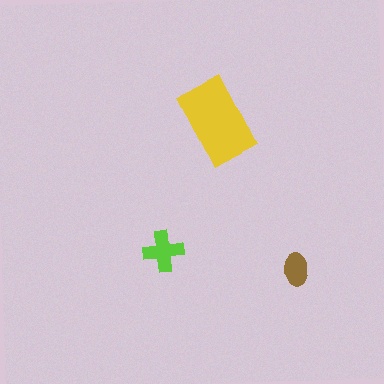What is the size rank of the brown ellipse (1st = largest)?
3rd.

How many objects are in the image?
There are 3 objects in the image.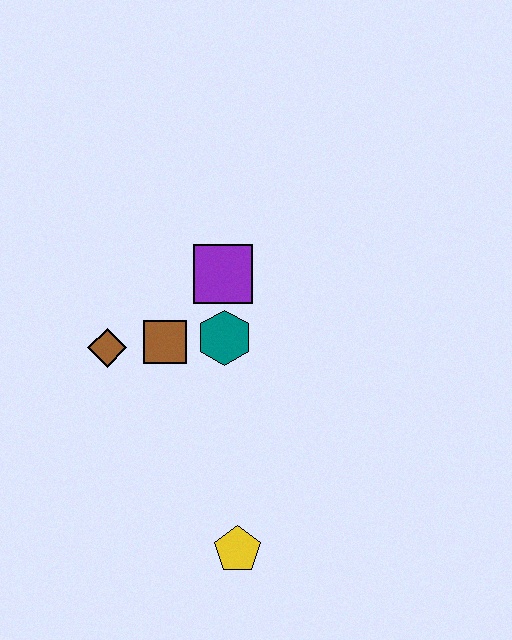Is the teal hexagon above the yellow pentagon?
Yes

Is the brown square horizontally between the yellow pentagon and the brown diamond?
Yes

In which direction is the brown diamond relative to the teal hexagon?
The brown diamond is to the left of the teal hexagon.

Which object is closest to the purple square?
The teal hexagon is closest to the purple square.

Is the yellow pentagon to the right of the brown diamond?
Yes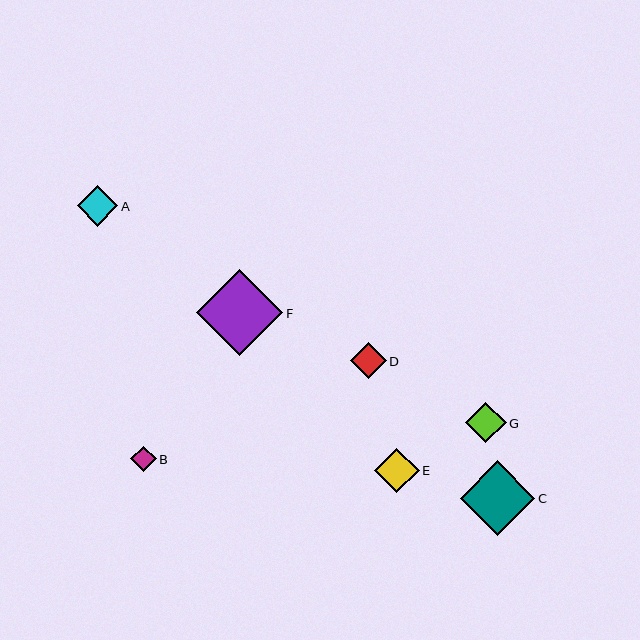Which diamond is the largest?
Diamond F is the largest with a size of approximately 86 pixels.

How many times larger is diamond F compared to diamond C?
Diamond F is approximately 1.2 times the size of diamond C.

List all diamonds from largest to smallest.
From largest to smallest: F, C, E, G, A, D, B.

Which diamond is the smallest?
Diamond B is the smallest with a size of approximately 26 pixels.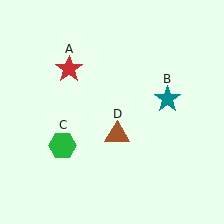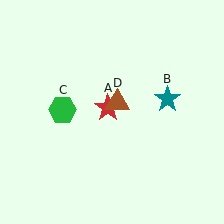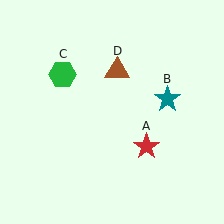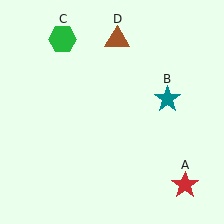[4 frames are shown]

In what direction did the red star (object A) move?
The red star (object A) moved down and to the right.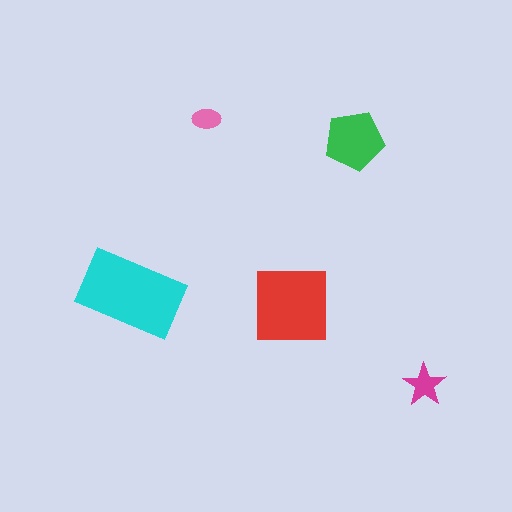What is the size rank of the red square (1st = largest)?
2nd.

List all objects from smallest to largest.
The pink ellipse, the magenta star, the green pentagon, the red square, the cyan rectangle.